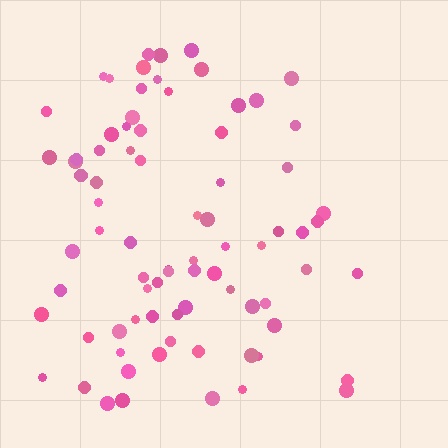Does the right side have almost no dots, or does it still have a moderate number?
Still a moderate number, just noticeably fewer than the left.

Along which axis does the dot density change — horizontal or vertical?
Horizontal.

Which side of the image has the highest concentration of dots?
The left.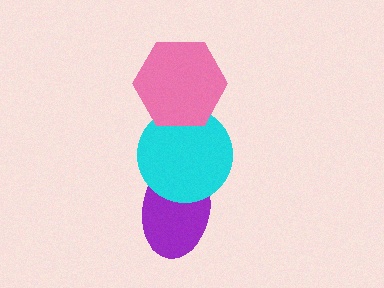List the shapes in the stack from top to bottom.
From top to bottom: the pink hexagon, the cyan circle, the purple ellipse.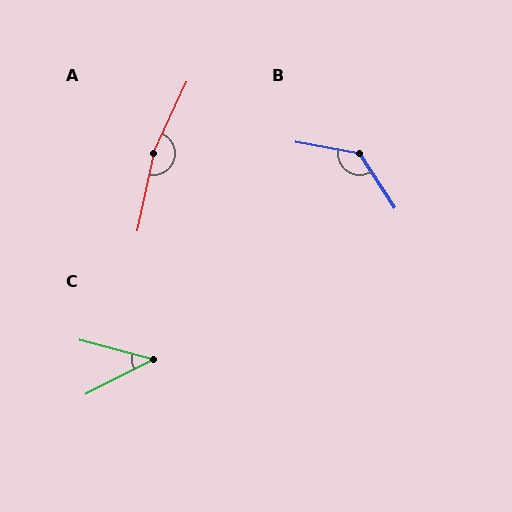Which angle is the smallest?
C, at approximately 42 degrees.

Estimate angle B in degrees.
Approximately 134 degrees.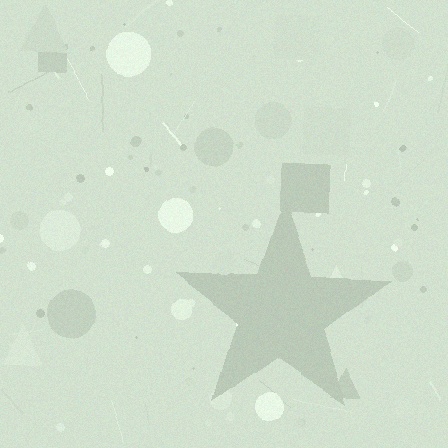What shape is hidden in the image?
A star is hidden in the image.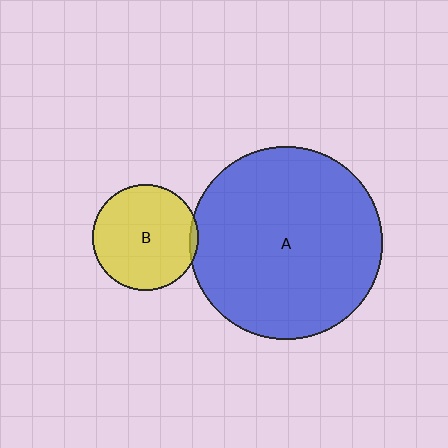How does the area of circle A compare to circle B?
Approximately 3.3 times.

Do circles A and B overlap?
Yes.